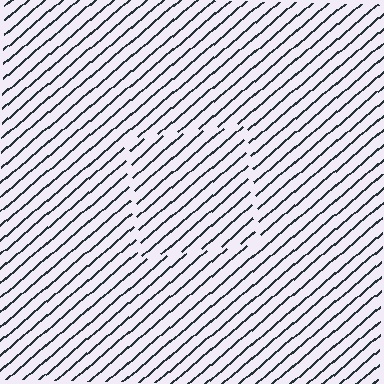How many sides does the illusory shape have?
4 sides — the line-ends trace a square.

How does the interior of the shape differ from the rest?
The interior of the shape contains the same grating, shifted by half a period — the contour is defined by the phase discontinuity where line-ends from the inner and outer gratings abut.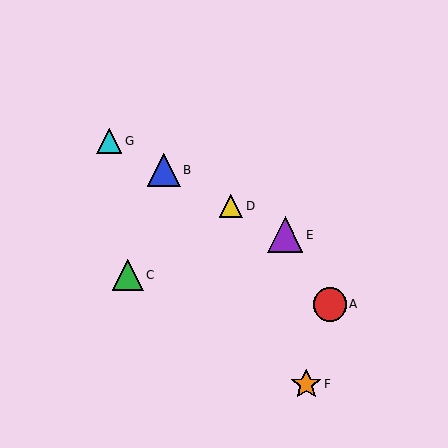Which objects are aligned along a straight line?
Objects B, D, E, G are aligned along a straight line.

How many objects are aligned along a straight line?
4 objects (B, D, E, G) are aligned along a straight line.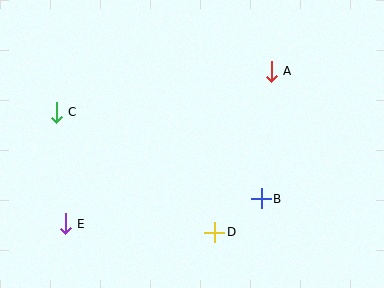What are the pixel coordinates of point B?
Point B is at (261, 199).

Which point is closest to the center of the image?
Point B at (261, 199) is closest to the center.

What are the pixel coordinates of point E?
Point E is at (65, 224).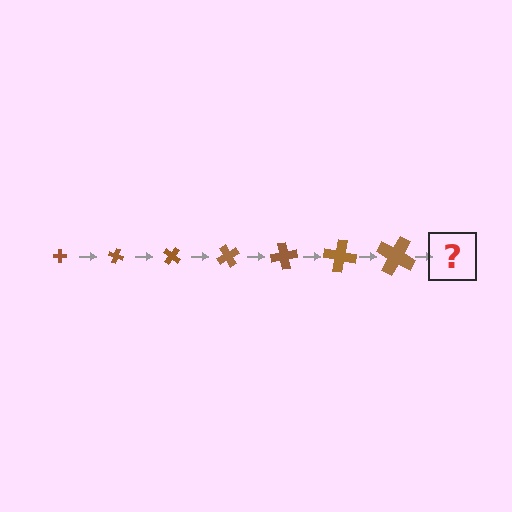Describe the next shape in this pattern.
It should be a cross, larger than the previous one and rotated 140 degrees from the start.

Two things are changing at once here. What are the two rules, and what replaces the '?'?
The two rules are that the cross grows larger each step and it rotates 20 degrees each step. The '?' should be a cross, larger than the previous one and rotated 140 degrees from the start.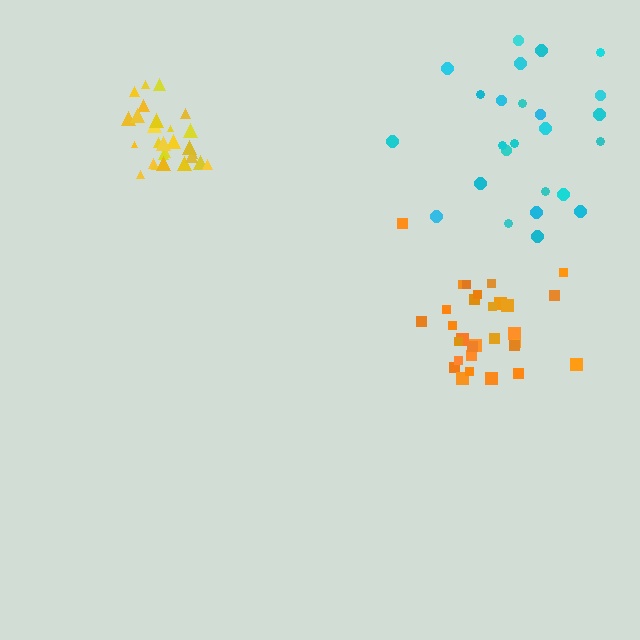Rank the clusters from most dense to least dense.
yellow, orange, cyan.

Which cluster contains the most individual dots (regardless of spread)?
Orange (30).